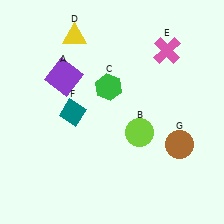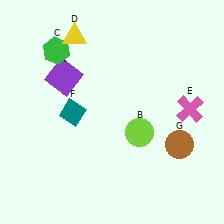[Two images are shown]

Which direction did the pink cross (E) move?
The pink cross (E) moved down.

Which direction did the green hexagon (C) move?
The green hexagon (C) moved left.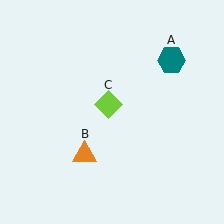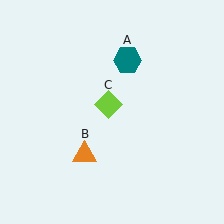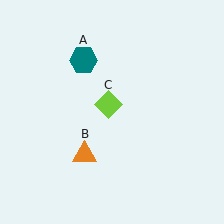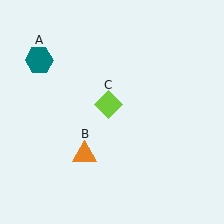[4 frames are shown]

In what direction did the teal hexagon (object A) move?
The teal hexagon (object A) moved left.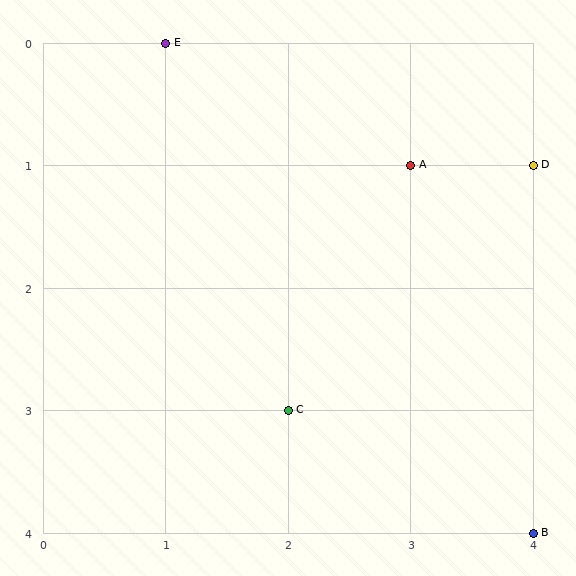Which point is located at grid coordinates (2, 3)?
Point C is at (2, 3).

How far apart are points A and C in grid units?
Points A and C are 1 column and 2 rows apart (about 2.2 grid units diagonally).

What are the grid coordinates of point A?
Point A is at grid coordinates (3, 1).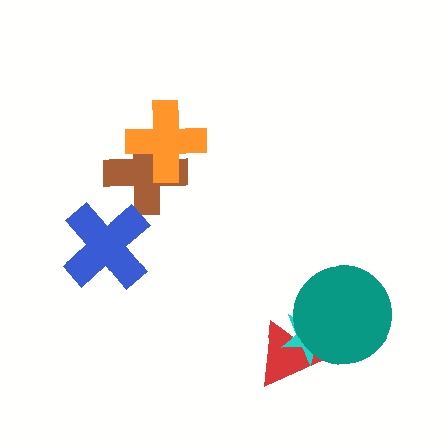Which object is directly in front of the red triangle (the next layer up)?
The cyan star is directly in front of the red triangle.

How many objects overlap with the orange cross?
1 object overlaps with the orange cross.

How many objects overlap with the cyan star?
2 objects overlap with the cyan star.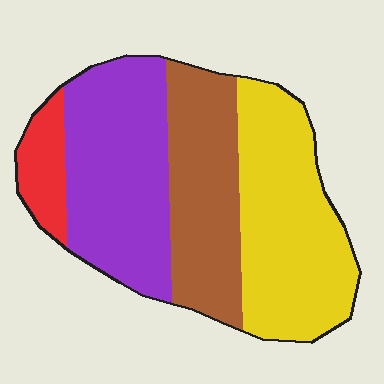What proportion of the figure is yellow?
Yellow covers about 35% of the figure.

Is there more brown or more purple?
Purple.